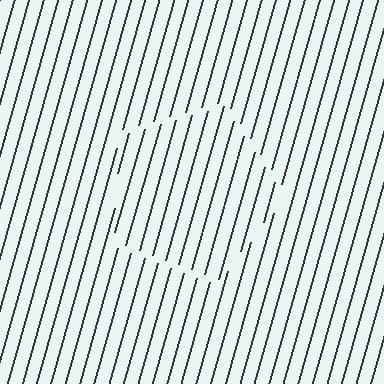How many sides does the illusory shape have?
5 sides — the line-ends trace a pentagon.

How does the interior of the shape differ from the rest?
The interior of the shape contains the same grating, shifted by half a period — the contour is defined by the phase discontinuity where line-ends from the inner and outer gratings abut.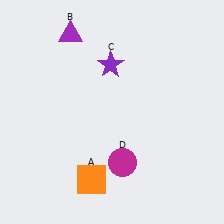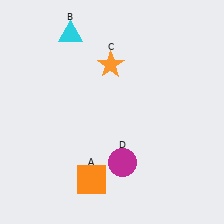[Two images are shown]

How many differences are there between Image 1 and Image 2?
There are 2 differences between the two images.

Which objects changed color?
B changed from purple to cyan. C changed from purple to orange.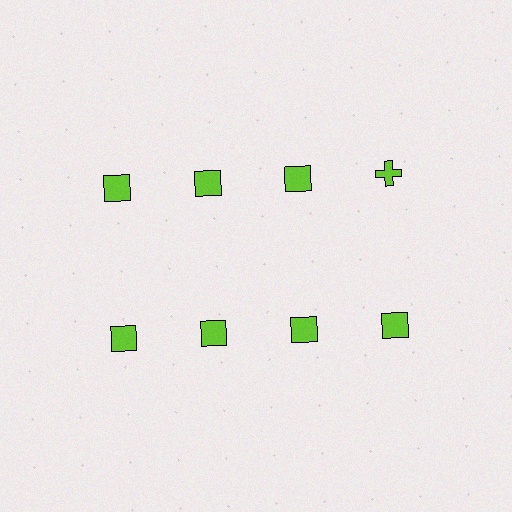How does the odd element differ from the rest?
It has a different shape: cross instead of square.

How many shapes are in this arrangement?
There are 8 shapes arranged in a grid pattern.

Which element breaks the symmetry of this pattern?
The lime cross in the top row, second from right column breaks the symmetry. All other shapes are lime squares.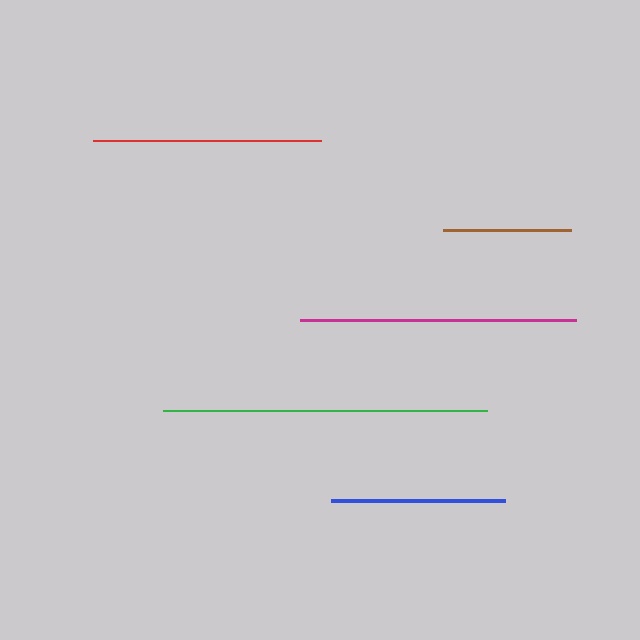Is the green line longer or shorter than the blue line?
The green line is longer than the blue line.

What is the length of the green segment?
The green segment is approximately 324 pixels long.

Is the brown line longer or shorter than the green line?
The green line is longer than the brown line.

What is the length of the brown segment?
The brown segment is approximately 128 pixels long.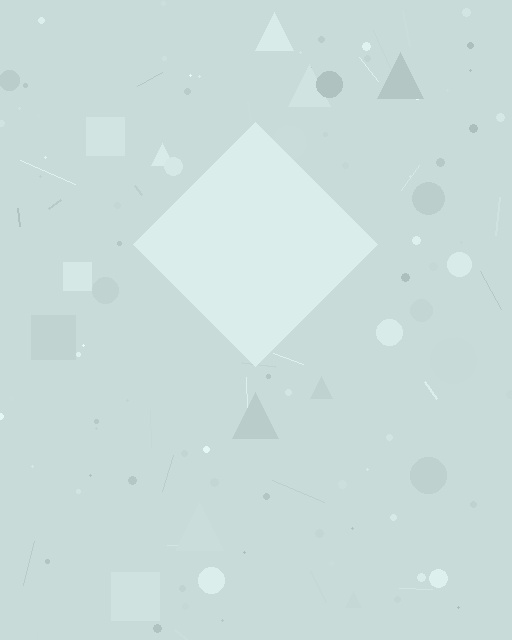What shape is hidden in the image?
A diamond is hidden in the image.